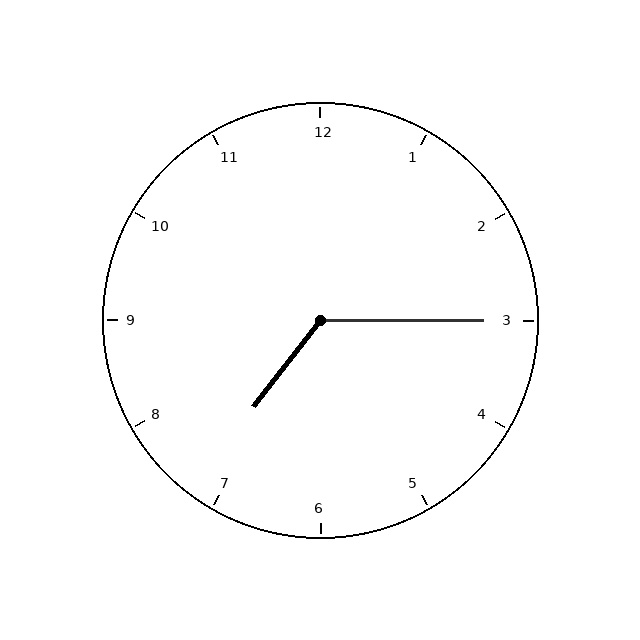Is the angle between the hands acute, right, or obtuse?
It is obtuse.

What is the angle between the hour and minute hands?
Approximately 128 degrees.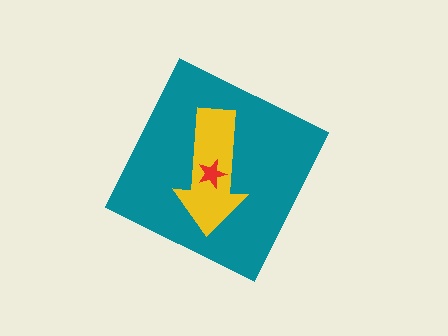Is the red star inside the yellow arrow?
Yes.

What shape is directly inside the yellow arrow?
The red star.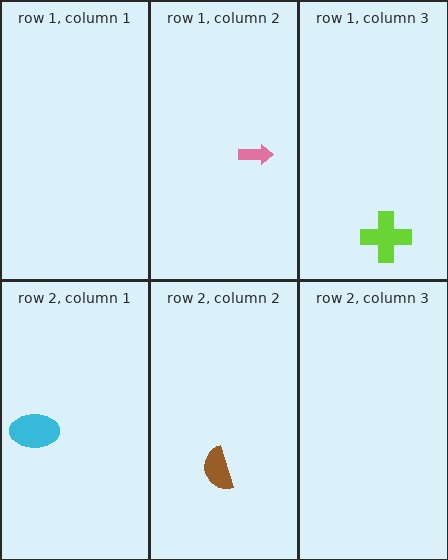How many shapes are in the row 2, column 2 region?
1.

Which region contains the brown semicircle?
The row 2, column 2 region.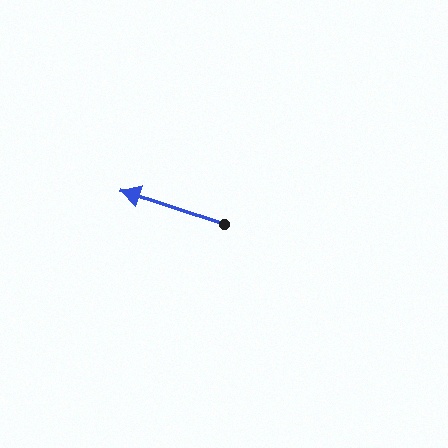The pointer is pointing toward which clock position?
Roughly 10 o'clock.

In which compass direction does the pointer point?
West.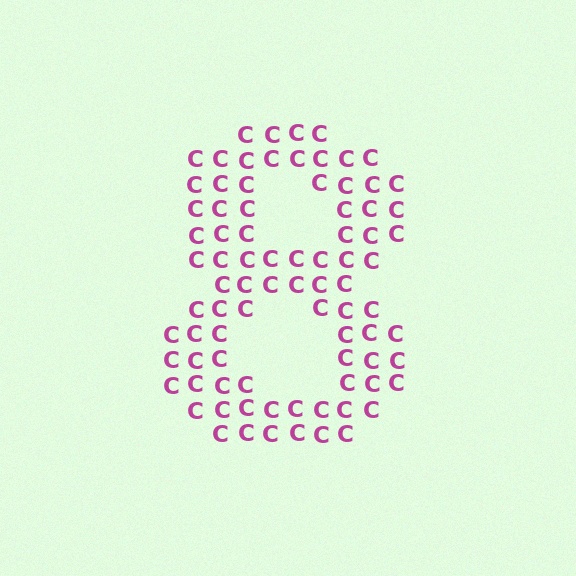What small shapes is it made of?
It is made of small letter C's.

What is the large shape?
The large shape is the digit 8.